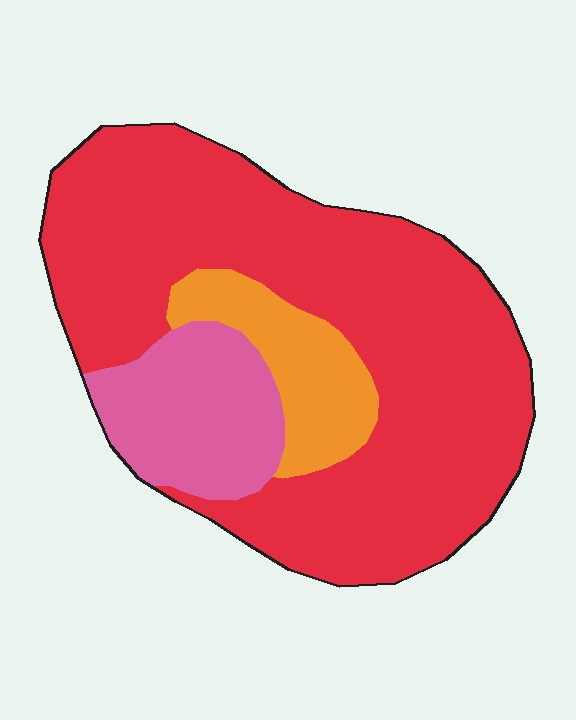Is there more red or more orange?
Red.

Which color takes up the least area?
Orange, at roughly 10%.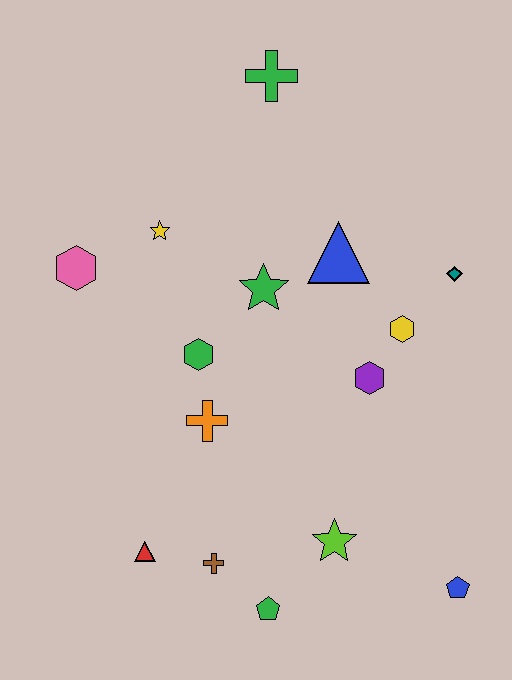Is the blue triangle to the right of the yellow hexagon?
No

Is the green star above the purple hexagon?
Yes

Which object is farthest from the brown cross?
The green cross is farthest from the brown cross.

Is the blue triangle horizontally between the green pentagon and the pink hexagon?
No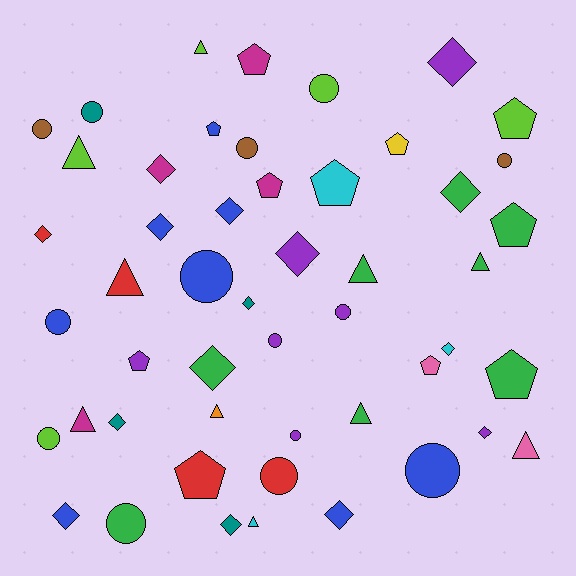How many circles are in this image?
There are 14 circles.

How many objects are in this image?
There are 50 objects.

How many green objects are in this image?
There are 8 green objects.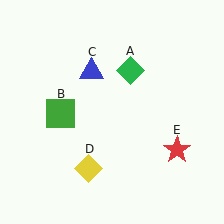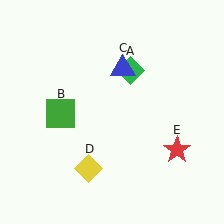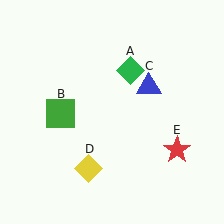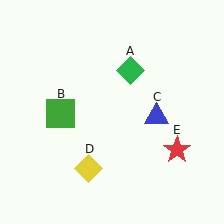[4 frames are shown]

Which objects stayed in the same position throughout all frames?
Green diamond (object A) and green square (object B) and yellow diamond (object D) and red star (object E) remained stationary.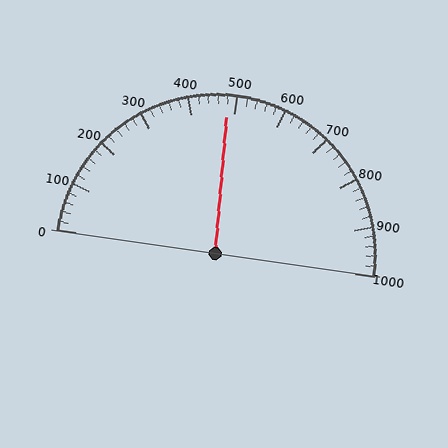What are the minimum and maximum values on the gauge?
The gauge ranges from 0 to 1000.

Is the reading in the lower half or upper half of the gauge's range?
The reading is in the lower half of the range (0 to 1000).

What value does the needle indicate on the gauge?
The needle indicates approximately 480.